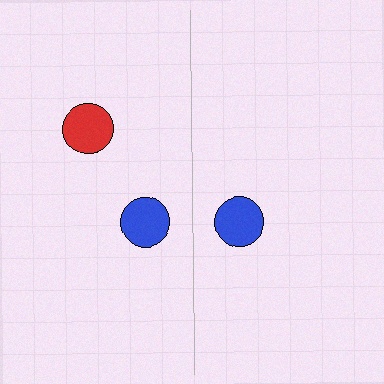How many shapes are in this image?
There are 3 shapes in this image.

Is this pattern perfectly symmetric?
No, the pattern is not perfectly symmetric. A red circle is missing from the right side.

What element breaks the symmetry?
A red circle is missing from the right side.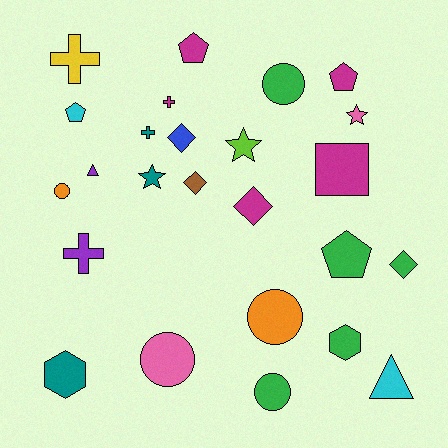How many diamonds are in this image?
There are 4 diamonds.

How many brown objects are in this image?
There is 1 brown object.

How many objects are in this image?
There are 25 objects.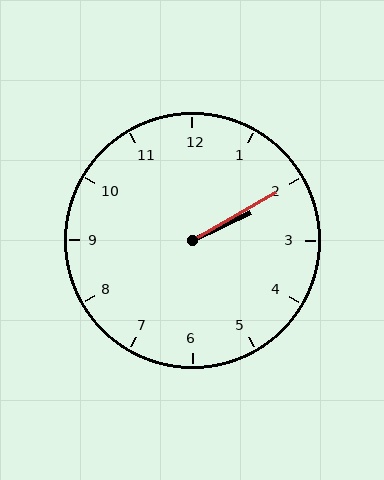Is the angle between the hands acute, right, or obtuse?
It is acute.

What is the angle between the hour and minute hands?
Approximately 5 degrees.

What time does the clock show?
2:10.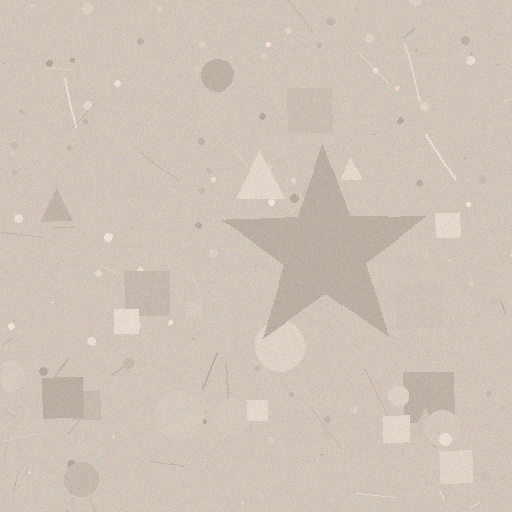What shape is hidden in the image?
A star is hidden in the image.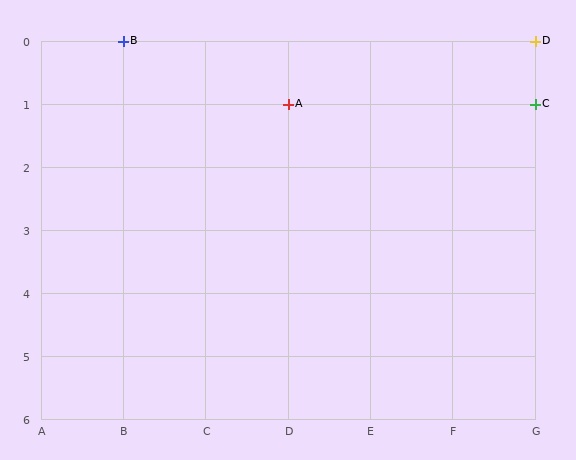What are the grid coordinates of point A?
Point A is at grid coordinates (D, 1).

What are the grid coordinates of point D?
Point D is at grid coordinates (G, 0).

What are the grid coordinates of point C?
Point C is at grid coordinates (G, 1).